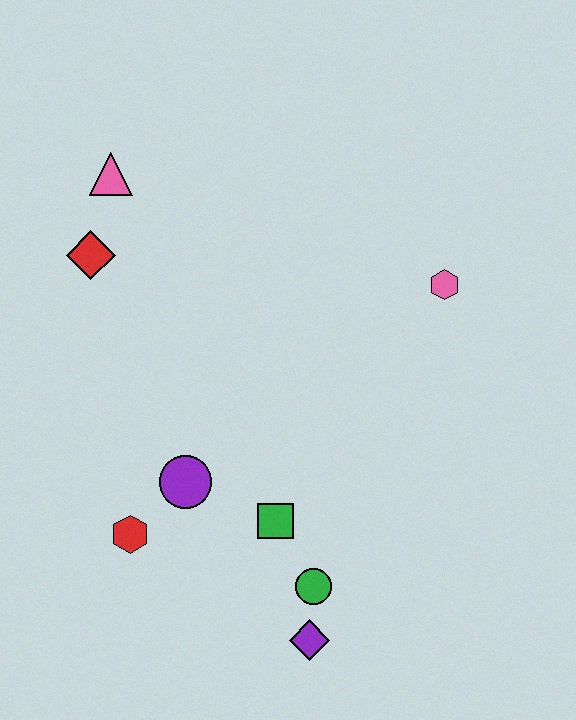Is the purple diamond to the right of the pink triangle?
Yes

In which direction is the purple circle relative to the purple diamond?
The purple circle is above the purple diamond.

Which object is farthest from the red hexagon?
The pink hexagon is farthest from the red hexagon.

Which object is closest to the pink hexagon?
The green square is closest to the pink hexagon.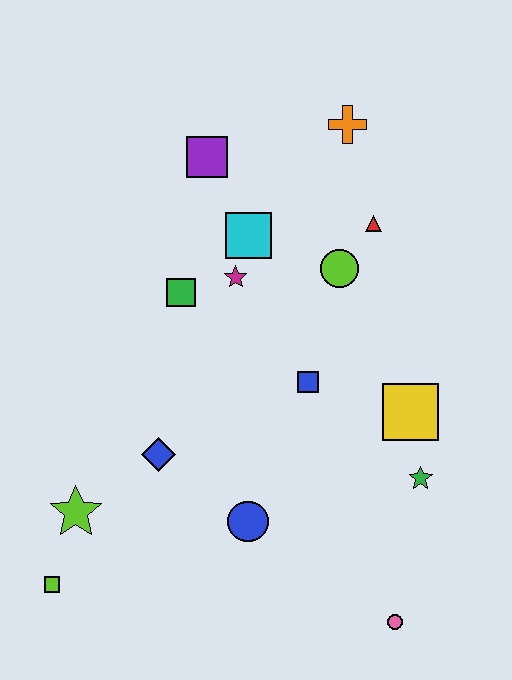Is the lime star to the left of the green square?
Yes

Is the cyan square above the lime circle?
Yes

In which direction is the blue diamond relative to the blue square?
The blue diamond is to the left of the blue square.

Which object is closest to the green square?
The magenta star is closest to the green square.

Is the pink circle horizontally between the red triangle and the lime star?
No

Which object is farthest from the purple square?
The pink circle is farthest from the purple square.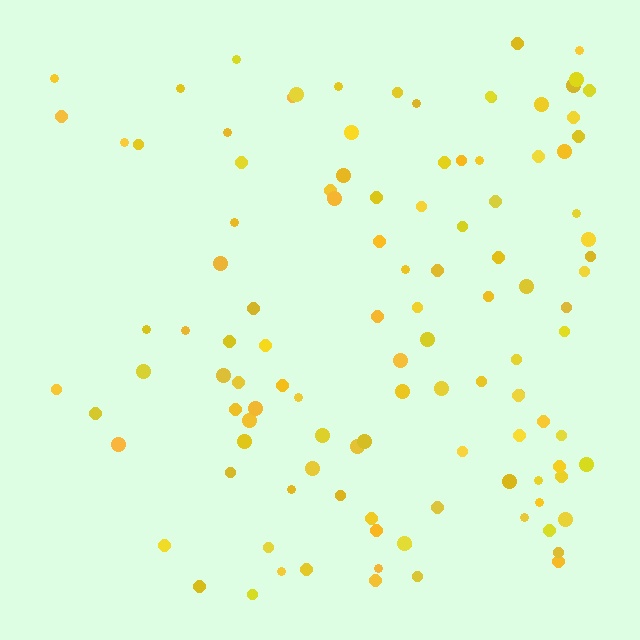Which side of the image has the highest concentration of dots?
The right.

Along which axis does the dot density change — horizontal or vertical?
Horizontal.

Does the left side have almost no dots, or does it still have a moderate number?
Still a moderate number, just noticeably fewer than the right.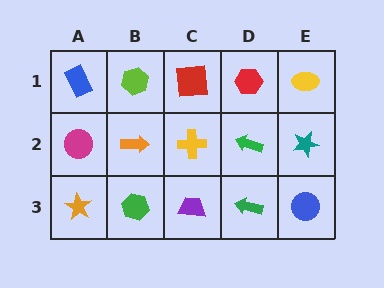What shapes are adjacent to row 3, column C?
A yellow cross (row 2, column C), a green hexagon (row 3, column B), a green arrow (row 3, column D).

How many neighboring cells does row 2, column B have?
4.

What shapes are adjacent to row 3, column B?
An orange arrow (row 2, column B), an orange star (row 3, column A), a purple trapezoid (row 3, column C).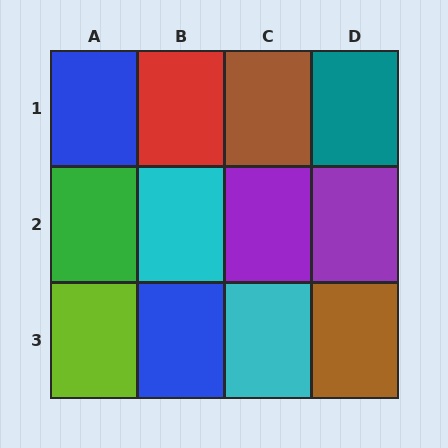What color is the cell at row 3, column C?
Cyan.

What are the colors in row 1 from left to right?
Blue, red, brown, teal.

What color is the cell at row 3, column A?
Lime.